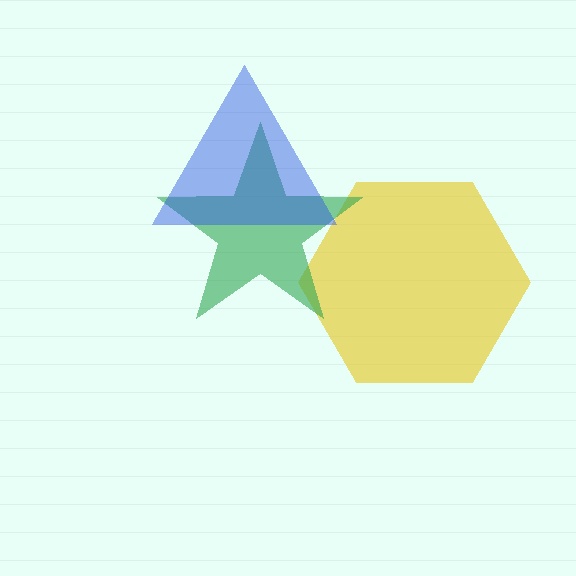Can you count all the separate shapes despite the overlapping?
Yes, there are 3 separate shapes.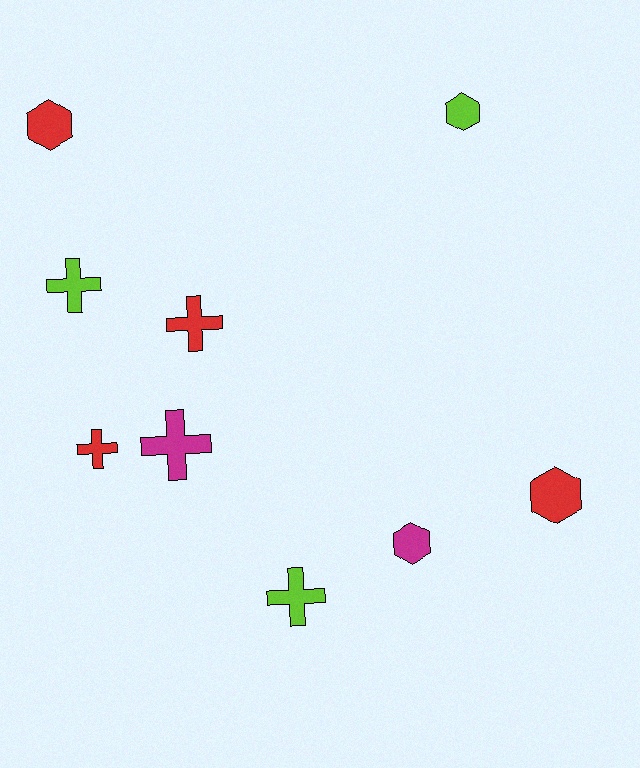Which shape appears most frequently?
Cross, with 5 objects.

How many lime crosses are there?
There are 2 lime crosses.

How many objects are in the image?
There are 9 objects.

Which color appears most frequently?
Red, with 4 objects.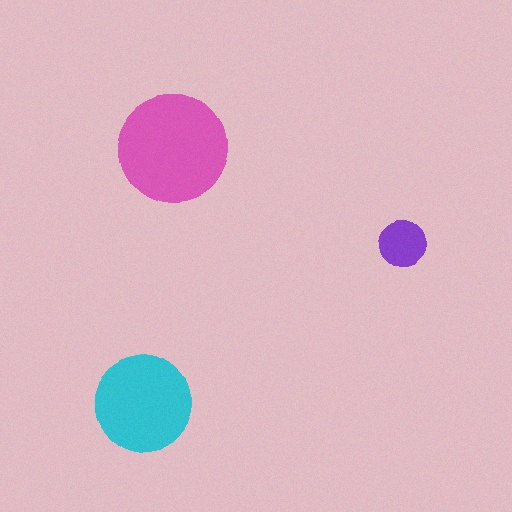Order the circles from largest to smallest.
the pink one, the cyan one, the purple one.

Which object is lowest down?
The cyan circle is bottommost.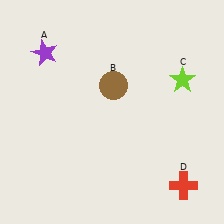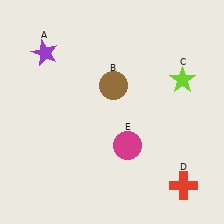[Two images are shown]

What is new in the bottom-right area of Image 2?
A magenta circle (E) was added in the bottom-right area of Image 2.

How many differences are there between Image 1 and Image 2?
There is 1 difference between the two images.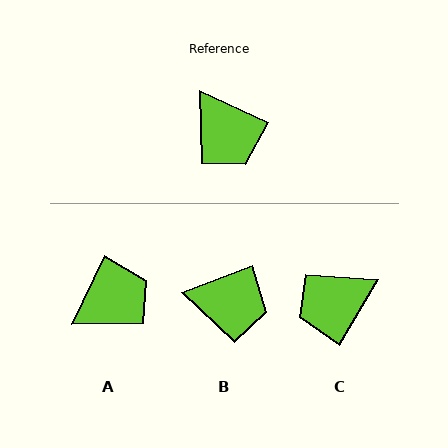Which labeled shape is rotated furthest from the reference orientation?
C, about 96 degrees away.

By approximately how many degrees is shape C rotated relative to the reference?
Approximately 96 degrees clockwise.